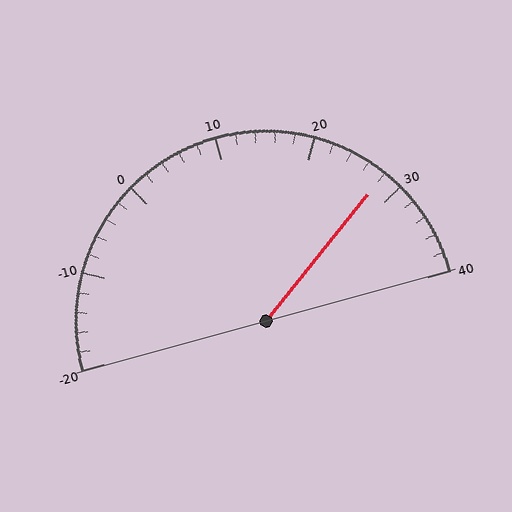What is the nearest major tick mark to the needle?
The nearest major tick mark is 30.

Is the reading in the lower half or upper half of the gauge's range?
The reading is in the upper half of the range (-20 to 40).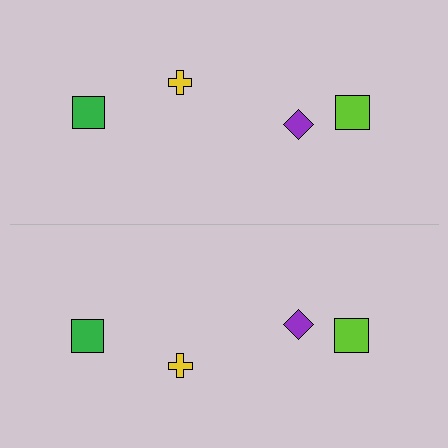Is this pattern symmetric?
Yes, this pattern has bilateral (reflection) symmetry.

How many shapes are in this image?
There are 8 shapes in this image.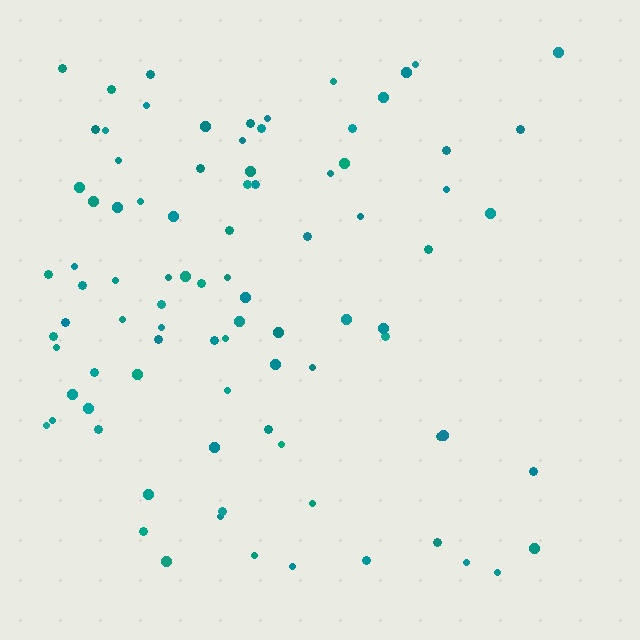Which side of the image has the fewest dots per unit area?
The right.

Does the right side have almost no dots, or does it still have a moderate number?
Still a moderate number, just noticeably fewer than the left.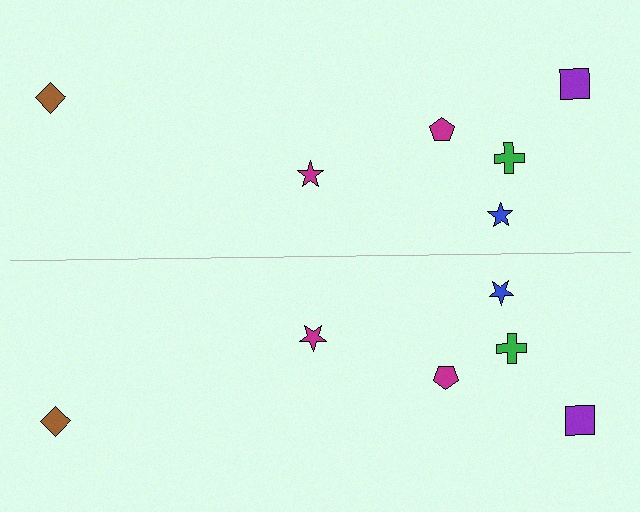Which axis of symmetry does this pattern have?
The pattern has a horizontal axis of symmetry running through the center of the image.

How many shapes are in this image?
There are 12 shapes in this image.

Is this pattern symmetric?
Yes, this pattern has bilateral (reflection) symmetry.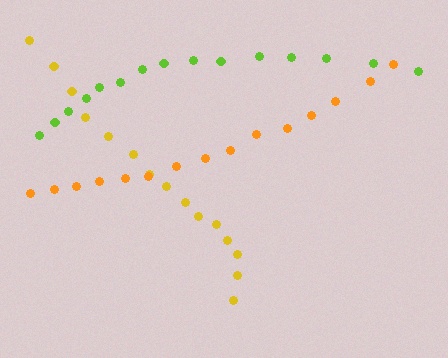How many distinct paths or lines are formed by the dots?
There are 3 distinct paths.